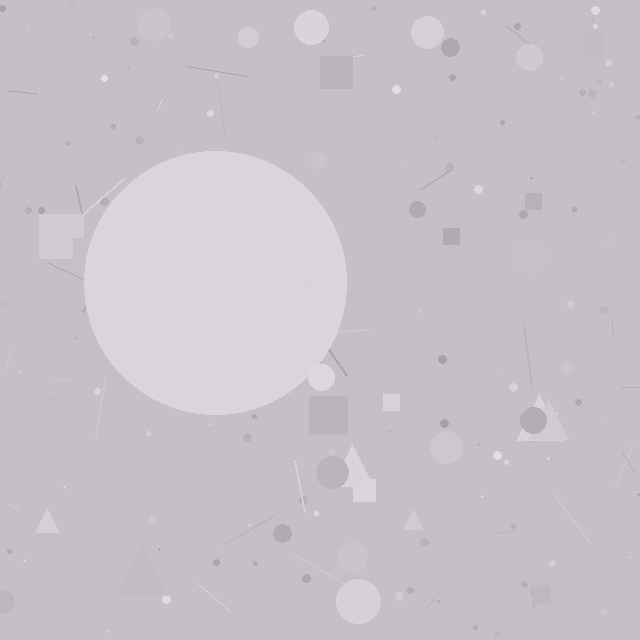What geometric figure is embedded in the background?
A circle is embedded in the background.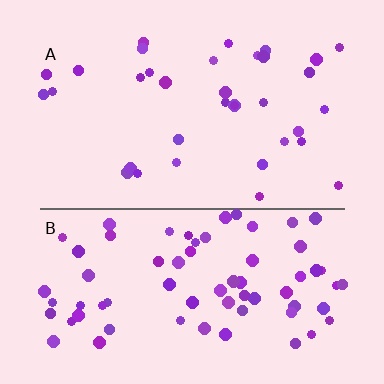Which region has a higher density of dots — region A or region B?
B (the bottom).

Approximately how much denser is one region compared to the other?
Approximately 2.0× — region B over region A.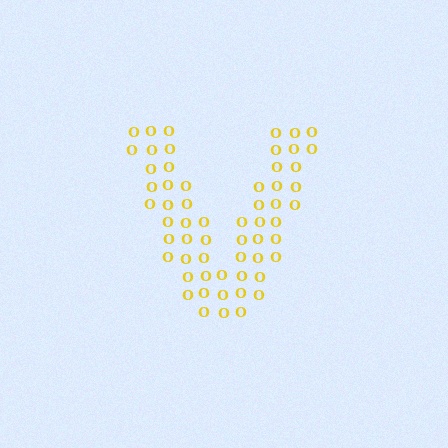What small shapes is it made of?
It is made of small letter O's.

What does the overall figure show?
The overall figure shows the letter V.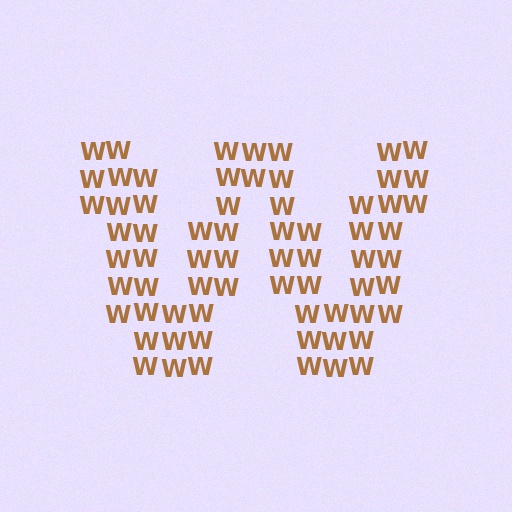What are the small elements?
The small elements are letter W's.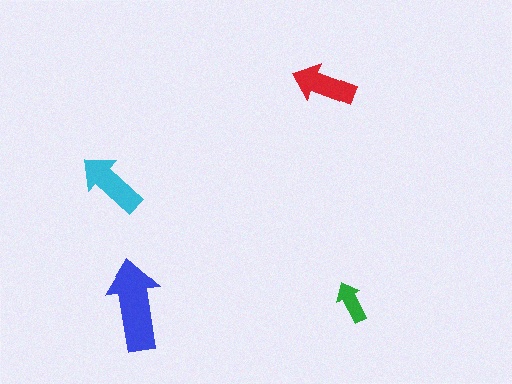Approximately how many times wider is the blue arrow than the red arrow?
About 1.5 times wider.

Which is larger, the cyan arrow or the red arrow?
The cyan one.